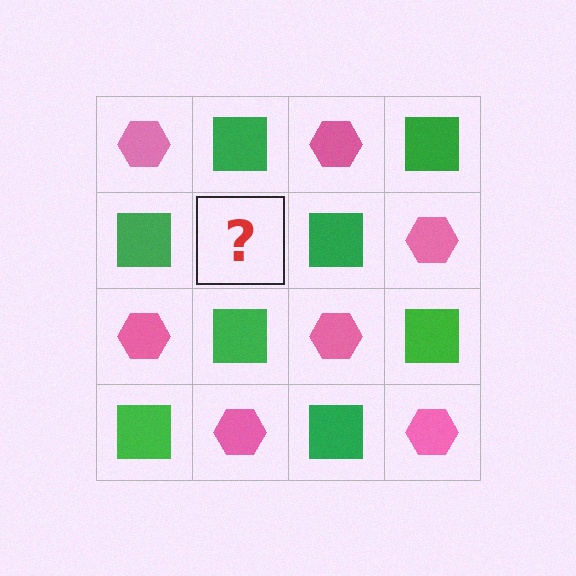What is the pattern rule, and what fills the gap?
The rule is that it alternates pink hexagon and green square in a checkerboard pattern. The gap should be filled with a pink hexagon.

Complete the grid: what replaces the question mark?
The question mark should be replaced with a pink hexagon.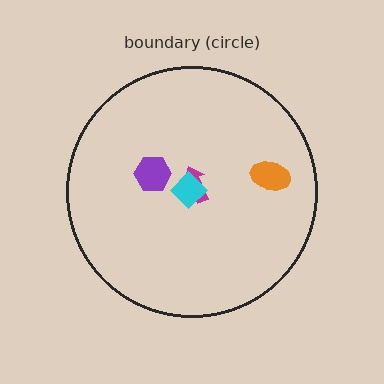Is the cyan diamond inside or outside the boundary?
Inside.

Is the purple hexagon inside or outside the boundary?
Inside.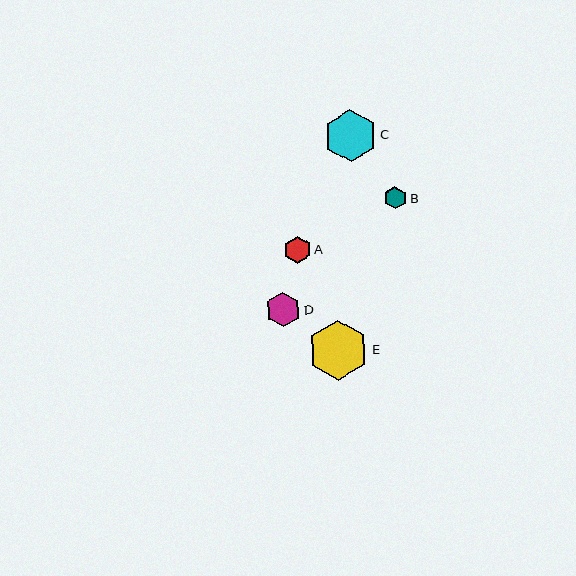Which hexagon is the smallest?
Hexagon B is the smallest with a size of approximately 22 pixels.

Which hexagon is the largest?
Hexagon E is the largest with a size of approximately 60 pixels.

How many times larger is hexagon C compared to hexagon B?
Hexagon C is approximately 2.3 times the size of hexagon B.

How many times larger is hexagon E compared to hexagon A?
Hexagon E is approximately 2.2 times the size of hexagon A.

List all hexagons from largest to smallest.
From largest to smallest: E, C, D, A, B.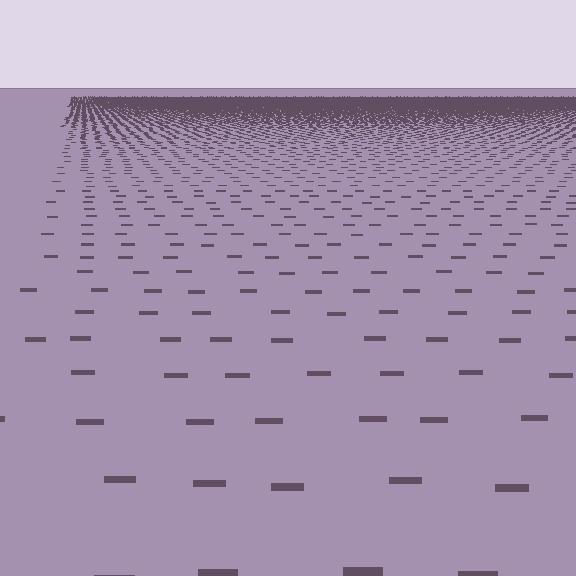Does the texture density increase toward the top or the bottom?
Density increases toward the top.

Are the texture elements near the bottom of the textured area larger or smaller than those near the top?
Larger. Near the bottom, elements are closer to the viewer and appear at a bigger on-screen size.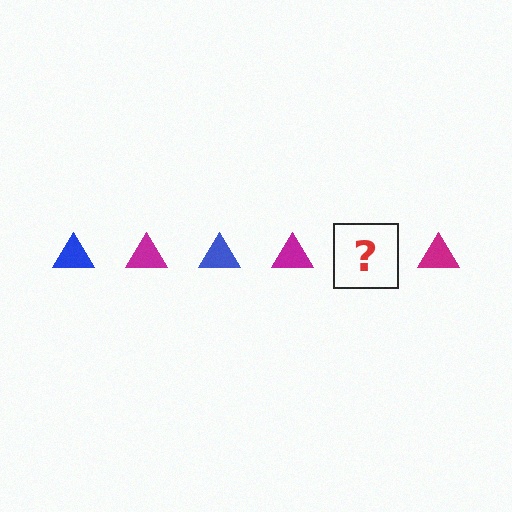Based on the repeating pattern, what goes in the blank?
The blank should be a blue triangle.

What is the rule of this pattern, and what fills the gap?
The rule is that the pattern cycles through blue, magenta triangles. The gap should be filled with a blue triangle.